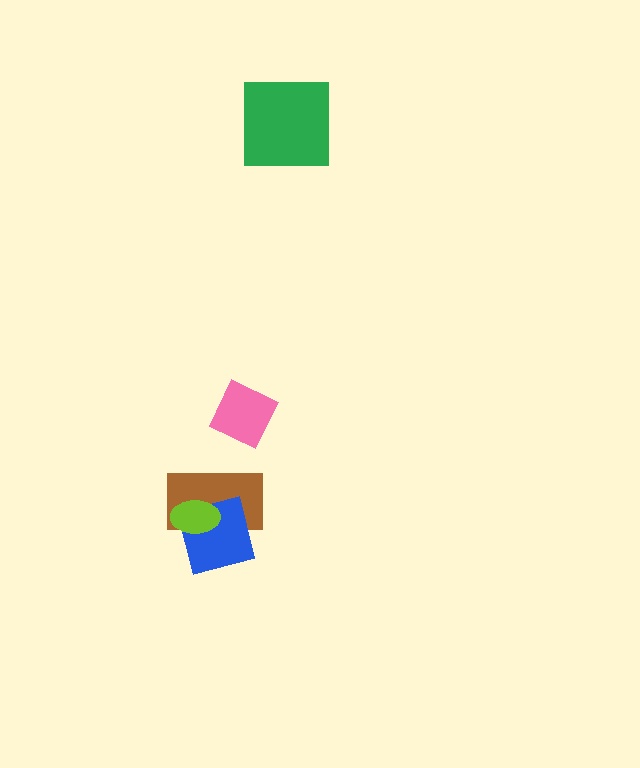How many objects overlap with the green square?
0 objects overlap with the green square.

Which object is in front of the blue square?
The lime ellipse is in front of the blue square.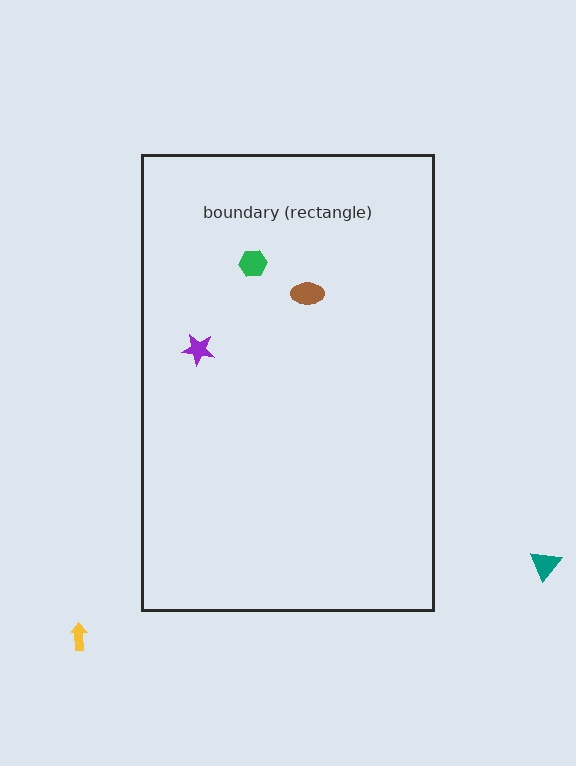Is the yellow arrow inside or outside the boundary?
Outside.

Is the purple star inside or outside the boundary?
Inside.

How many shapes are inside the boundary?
3 inside, 2 outside.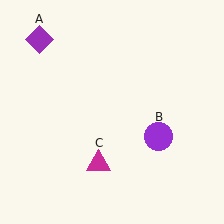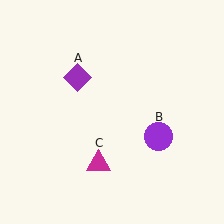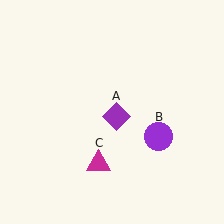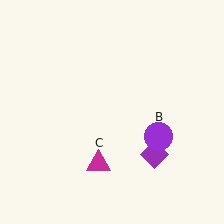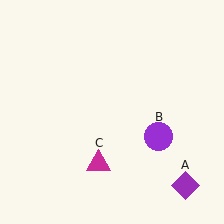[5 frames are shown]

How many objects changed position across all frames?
1 object changed position: purple diamond (object A).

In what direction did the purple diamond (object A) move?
The purple diamond (object A) moved down and to the right.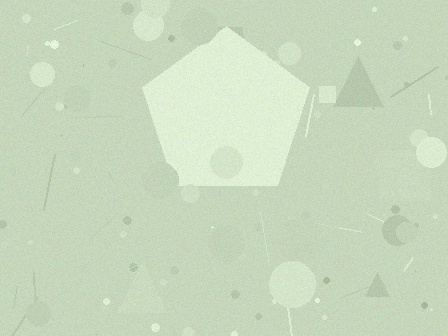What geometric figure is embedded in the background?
A pentagon is embedded in the background.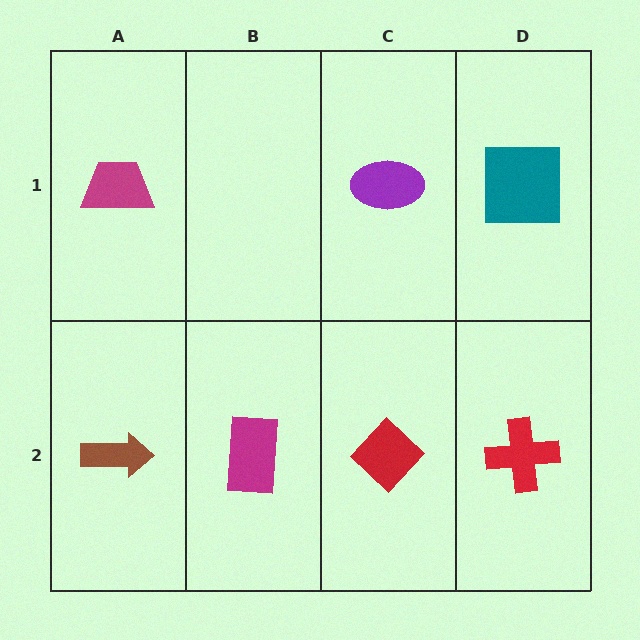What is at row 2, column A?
A brown arrow.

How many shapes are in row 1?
3 shapes.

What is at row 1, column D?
A teal square.